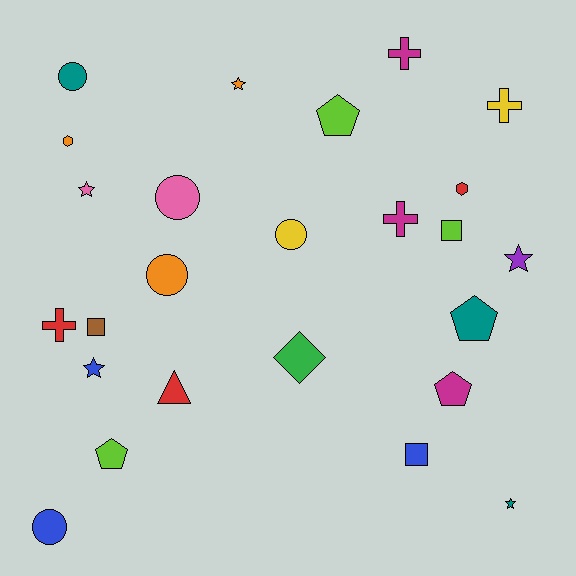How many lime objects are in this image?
There are 3 lime objects.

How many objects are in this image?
There are 25 objects.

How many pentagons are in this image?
There are 4 pentagons.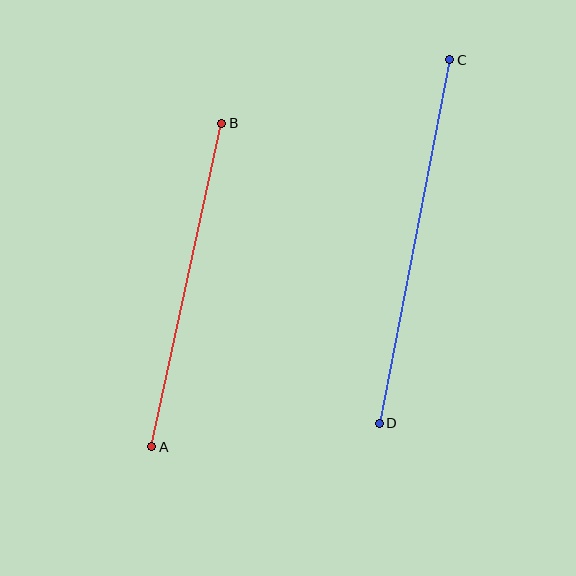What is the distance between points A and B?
The distance is approximately 331 pixels.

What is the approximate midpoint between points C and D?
The midpoint is at approximately (415, 241) pixels.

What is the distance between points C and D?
The distance is approximately 370 pixels.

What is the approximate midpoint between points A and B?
The midpoint is at approximately (187, 285) pixels.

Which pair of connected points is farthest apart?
Points C and D are farthest apart.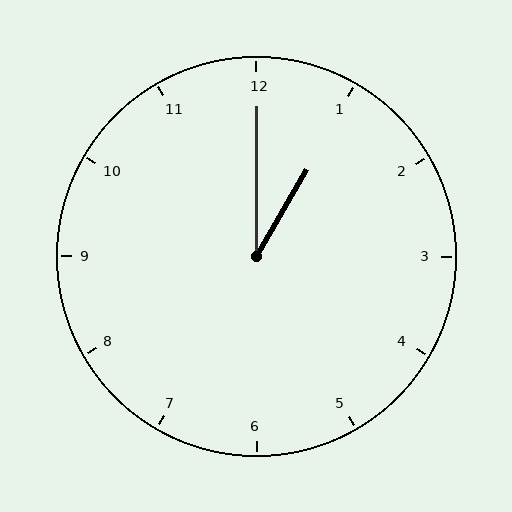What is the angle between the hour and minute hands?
Approximately 30 degrees.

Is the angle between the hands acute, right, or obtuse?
It is acute.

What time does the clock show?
1:00.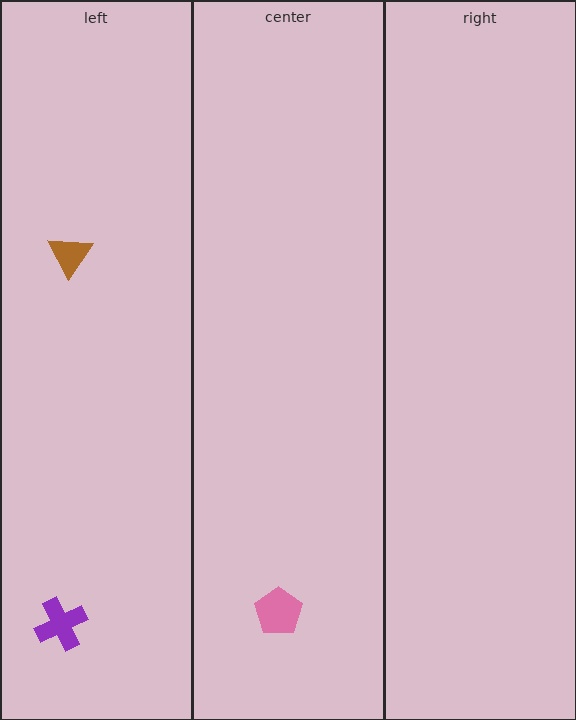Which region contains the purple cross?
The left region.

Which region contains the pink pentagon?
The center region.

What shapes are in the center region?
The pink pentagon.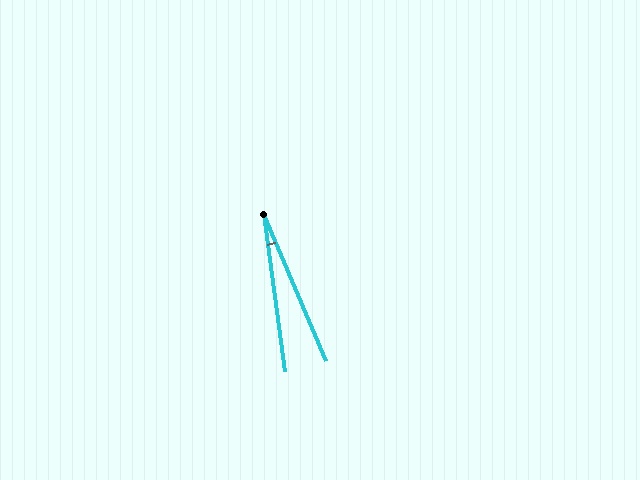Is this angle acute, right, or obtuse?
It is acute.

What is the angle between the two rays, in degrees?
Approximately 15 degrees.